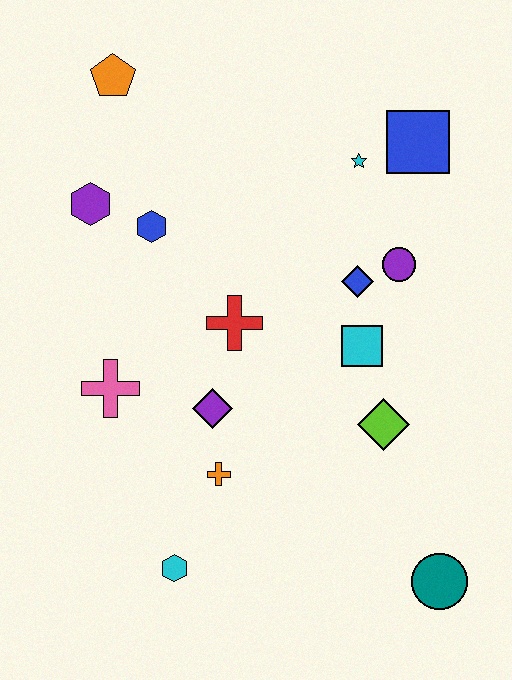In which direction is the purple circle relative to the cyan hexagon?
The purple circle is above the cyan hexagon.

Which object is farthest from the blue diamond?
The cyan hexagon is farthest from the blue diamond.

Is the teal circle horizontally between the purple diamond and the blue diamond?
No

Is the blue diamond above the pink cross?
Yes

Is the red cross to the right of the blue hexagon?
Yes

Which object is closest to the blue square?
The cyan star is closest to the blue square.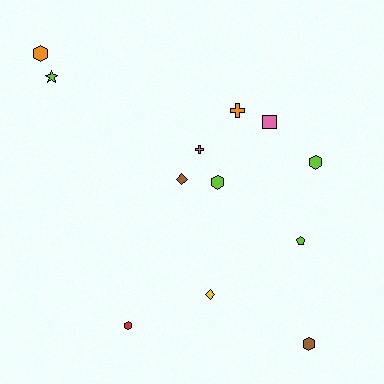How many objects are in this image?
There are 12 objects.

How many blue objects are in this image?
There are no blue objects.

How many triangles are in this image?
There are no triangles.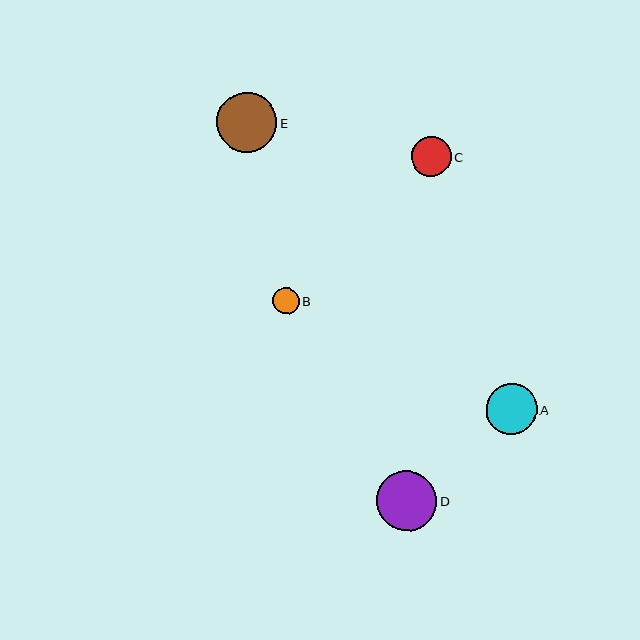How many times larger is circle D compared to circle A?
Circle D is approximately 1.2 times the size of circle A.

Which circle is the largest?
Circle D is the largest with a size of approximately 61 pixels.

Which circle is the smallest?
Circle B is the smallest with a size of approximately 26 pixels.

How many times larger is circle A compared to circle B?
Circle A is approximately 1.9 times the size of circle B.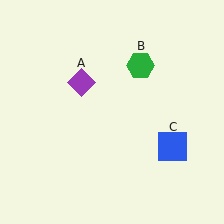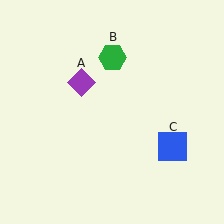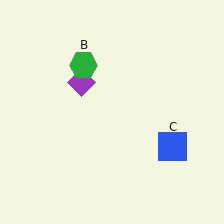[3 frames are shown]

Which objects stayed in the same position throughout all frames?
Purple diamond (object A) and blue square (object C) remained stationary.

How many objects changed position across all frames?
1 object changed position: green hexagon (object B).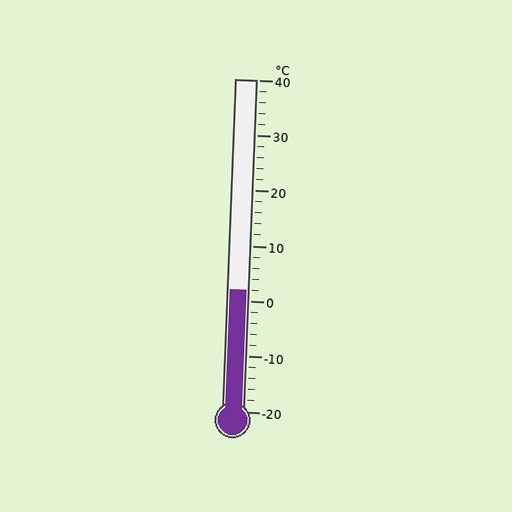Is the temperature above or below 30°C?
The temperature is below 30°C.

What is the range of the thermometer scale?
The thermometer scale ranges from -20°C to 40°C.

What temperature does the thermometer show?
The thermometer shows approximately 2°C.